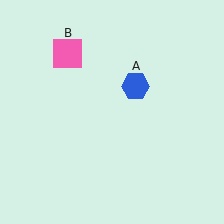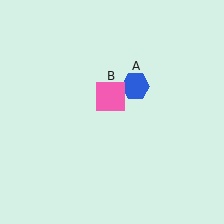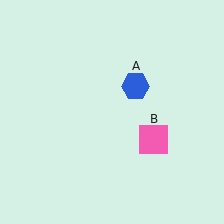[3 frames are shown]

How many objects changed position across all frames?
1 object changed position: pink square (object B).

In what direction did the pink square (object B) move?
The pink square (object B) moved down and to the right.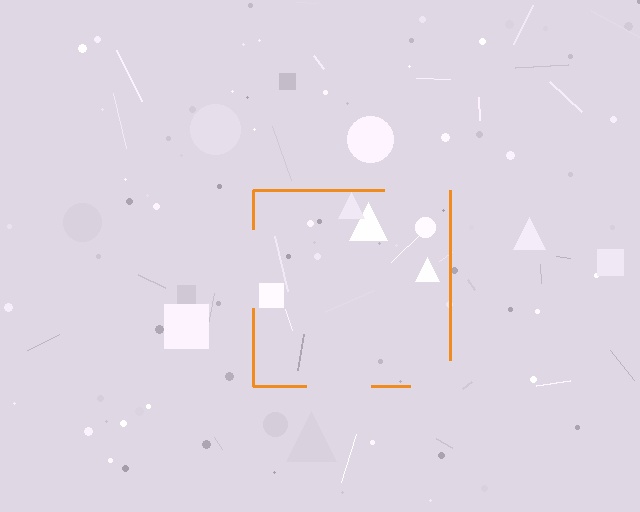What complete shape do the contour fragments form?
The contour fragments form a square.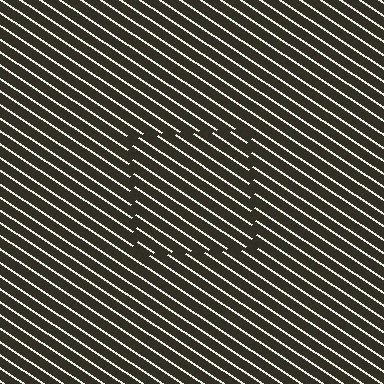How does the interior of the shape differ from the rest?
The interior of the shape contains the same grating, shifted by half a period — the contour is defined by the phase discontinuity where line-ends from the inner and outer gratings abut.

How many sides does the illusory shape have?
4 sides — the line-ends trace a square.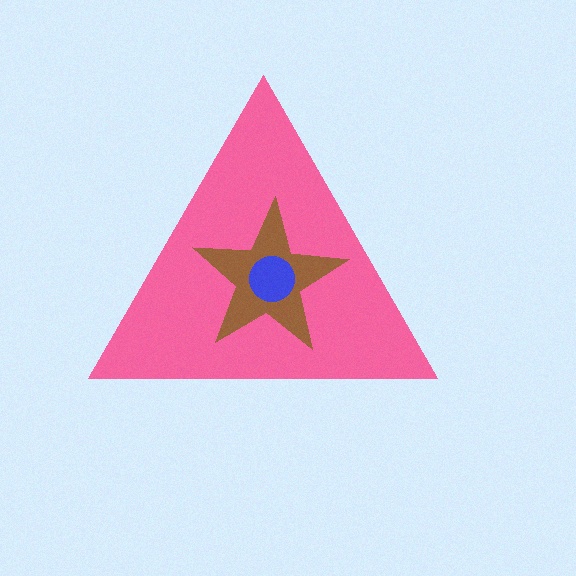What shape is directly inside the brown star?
The blue circle.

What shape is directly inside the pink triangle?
The brown star.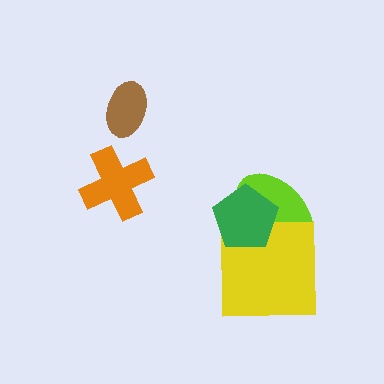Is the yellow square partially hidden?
Yes, it is partially covered by another shape.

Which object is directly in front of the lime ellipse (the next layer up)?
The yellow square is directly in front of the lime ellipse.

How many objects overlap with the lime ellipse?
2 objects overlap with the lime ellipse.